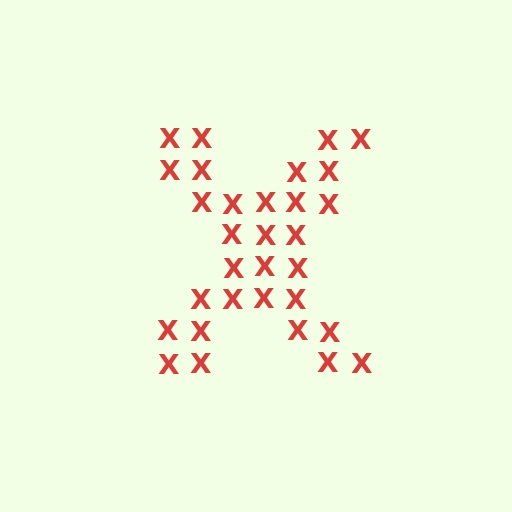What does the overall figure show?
The overall figure shows the letter X.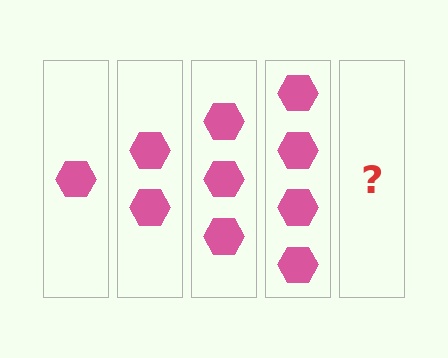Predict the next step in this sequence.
The next step is 5 hexagons.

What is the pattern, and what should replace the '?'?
The pattern is that each step adds one more hexagon. The '?' should be 5 hexagons.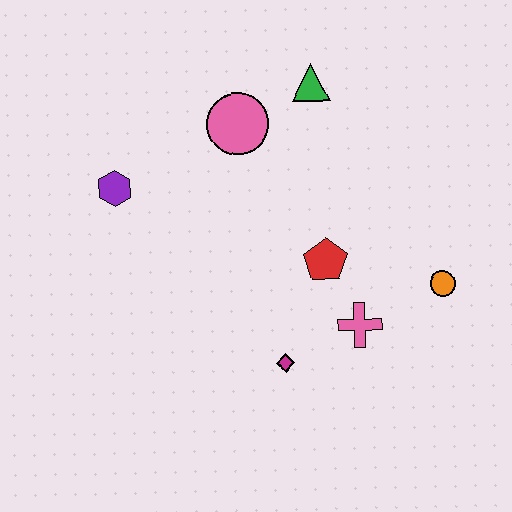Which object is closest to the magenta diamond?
The pink cross is closest to the magenta diamond.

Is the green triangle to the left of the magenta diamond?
No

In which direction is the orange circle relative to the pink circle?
The orange circle is to the right of the pink circle.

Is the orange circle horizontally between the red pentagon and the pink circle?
No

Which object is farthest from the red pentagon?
The purple hexagon is farthest from the red pentagon.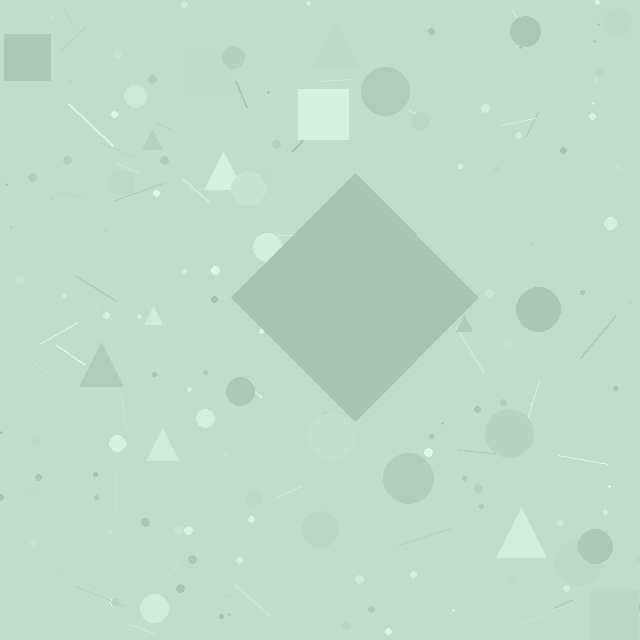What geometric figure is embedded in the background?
A diamond is embedded in the background.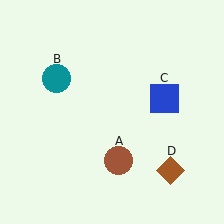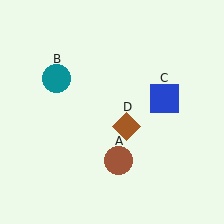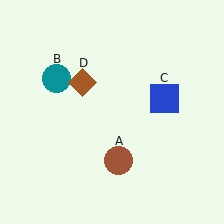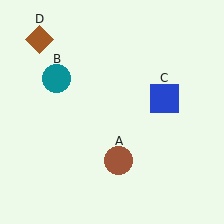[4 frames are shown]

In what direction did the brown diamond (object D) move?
The brown diamond (object D) moved up and to the left.